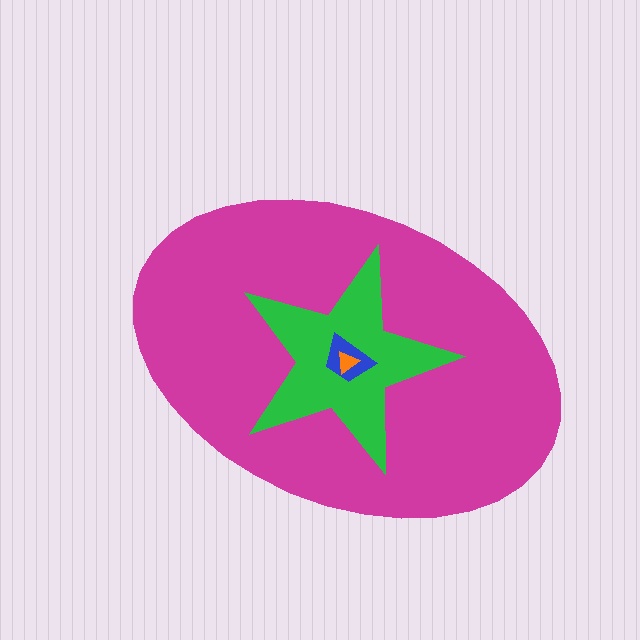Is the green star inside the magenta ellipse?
Yes.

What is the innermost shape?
The orange triangle.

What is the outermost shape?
The magenta ellipse.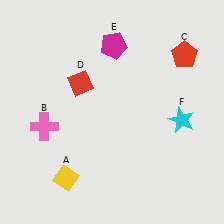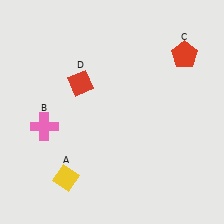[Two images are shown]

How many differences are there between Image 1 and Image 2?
There are 2 differences between the two images.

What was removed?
The cyan star (F), the magenta pentagon (E) were removed in Image 2.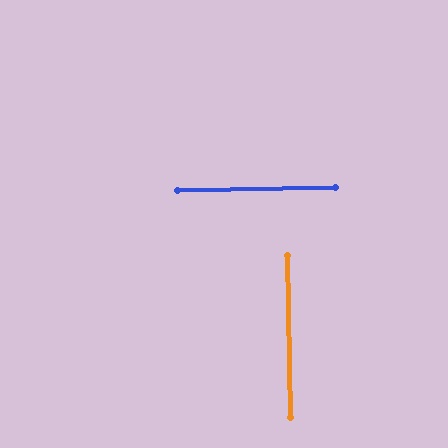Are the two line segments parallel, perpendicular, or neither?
Perpendicular — they meet at approximately 90°.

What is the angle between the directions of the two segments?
Approximately 90 degrees.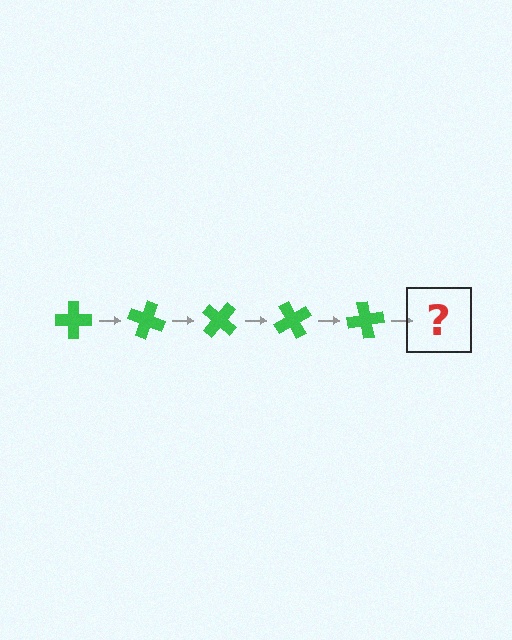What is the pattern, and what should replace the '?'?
The pattern is that the cross rotates 20 degrees each step. The '?' should be a green cross rotated 100 degrees.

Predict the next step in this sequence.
The next step is a green cross rotated 100 degrees.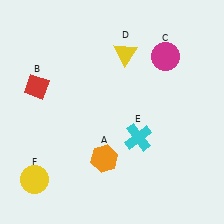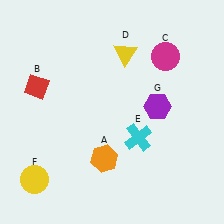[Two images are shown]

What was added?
A purple hexagon (G) was added in Image 2.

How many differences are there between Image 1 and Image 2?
There is 1 difference between the two images.